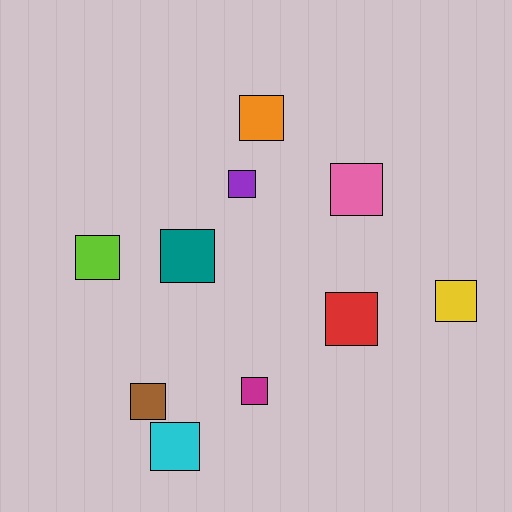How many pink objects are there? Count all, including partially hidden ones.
There is 1 pink object.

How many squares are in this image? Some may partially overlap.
There are 10 squares.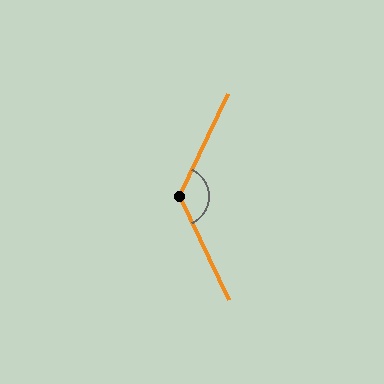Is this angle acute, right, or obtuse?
It is obtuse.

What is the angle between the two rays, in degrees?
Approximately 129 degrees.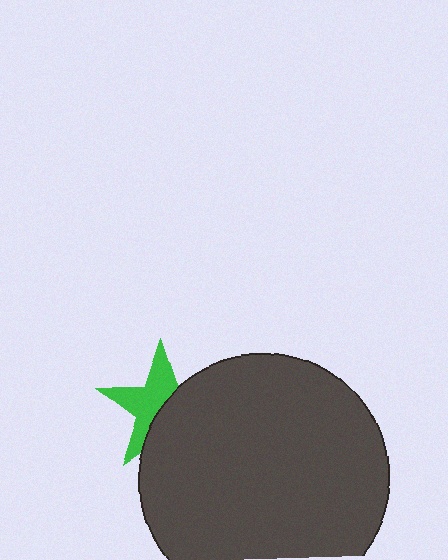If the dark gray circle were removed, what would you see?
You would see the complete green star.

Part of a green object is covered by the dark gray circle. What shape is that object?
It is a star.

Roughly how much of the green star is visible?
About half of it is visible (roughly 51%).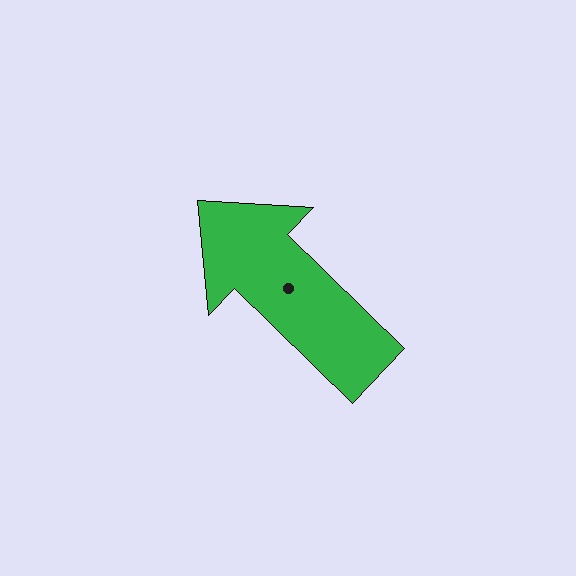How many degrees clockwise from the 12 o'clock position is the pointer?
Approximately 314 degrees.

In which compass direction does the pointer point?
Northwest.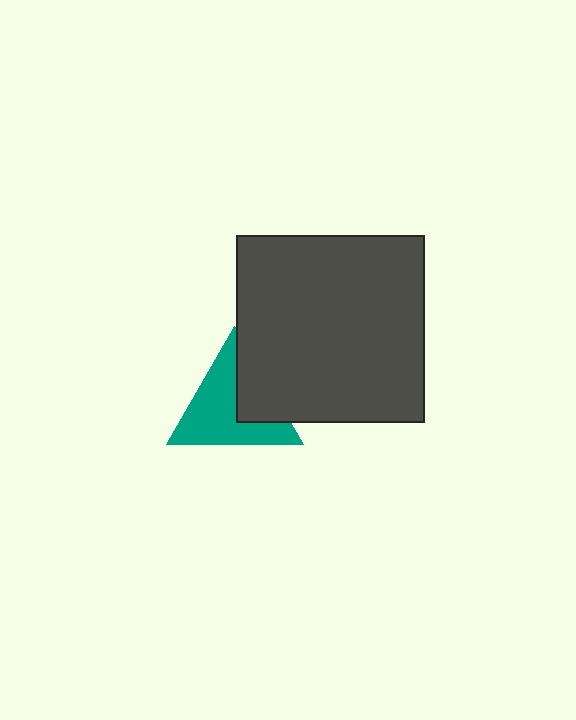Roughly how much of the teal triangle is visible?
Most of it is visible (roughly 68%).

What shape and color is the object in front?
The object in front is a dark gray square.